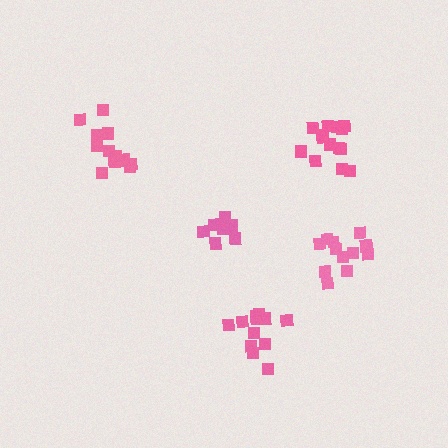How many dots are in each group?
Group 1: 8 dots, Group 2: 12 dots, Group 3: 14 dots, Group 4: 12 dots, Group 5: 12 dots (58 total).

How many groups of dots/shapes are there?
There are 5 groups.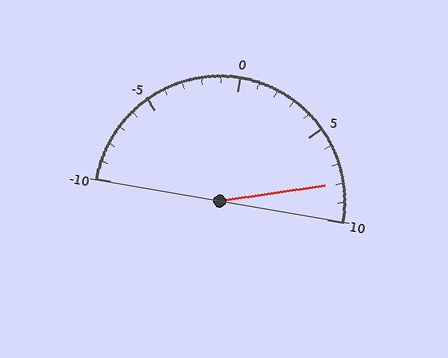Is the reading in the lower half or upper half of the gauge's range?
The reading is in the upper half of the range (-10 to 10).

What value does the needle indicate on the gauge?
The needle indicates approximately 8.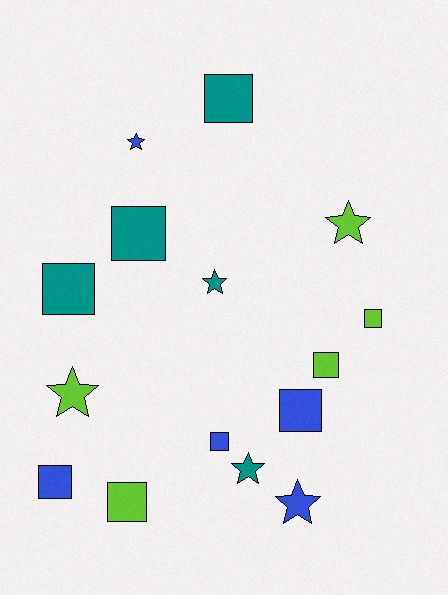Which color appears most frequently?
Lime, with 5 objects.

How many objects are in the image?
There are 15 objects.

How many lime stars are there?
There are 2 lime stars.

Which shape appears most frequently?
Square, with 9 objects.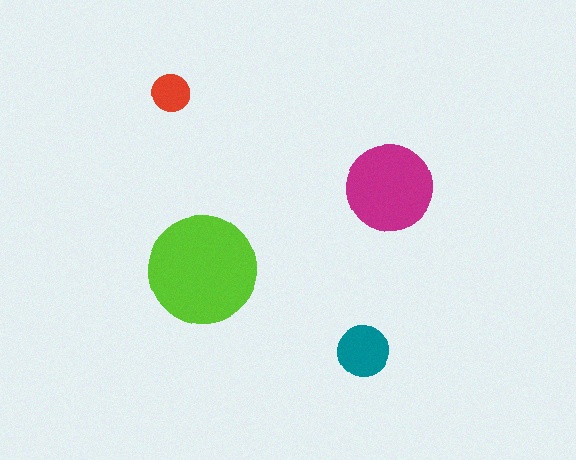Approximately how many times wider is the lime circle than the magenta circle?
About 1.5 times wider.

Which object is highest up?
The red circle is topmost.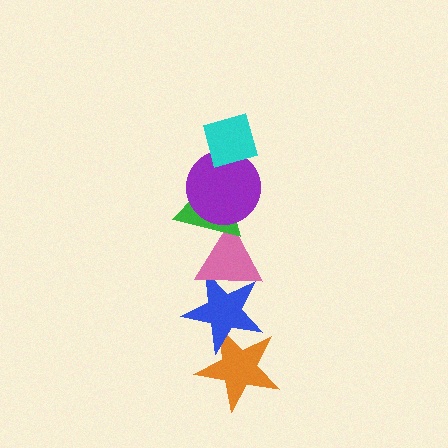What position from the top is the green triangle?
The green triangle is 3rd from the top.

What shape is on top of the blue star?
The pink triangle is on top of the blue star.